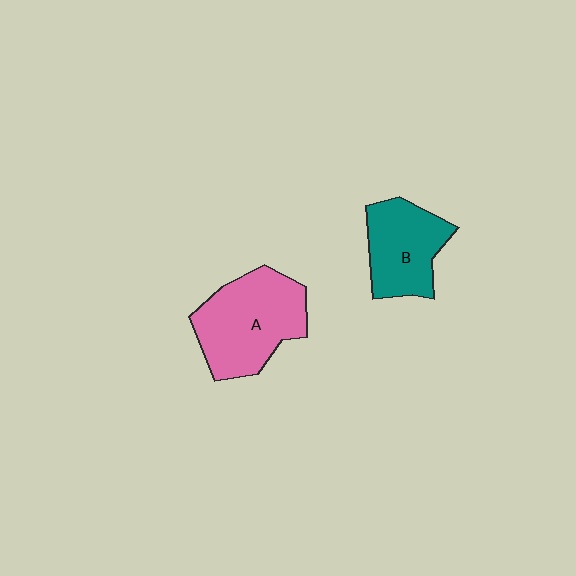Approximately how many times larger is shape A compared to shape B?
Approximately 1.4 times.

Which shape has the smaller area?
Shape B (teal).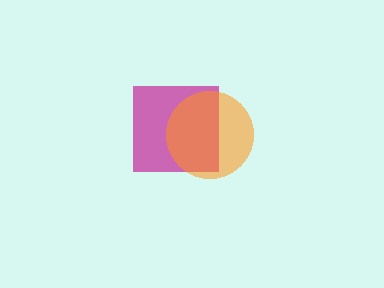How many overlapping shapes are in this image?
There are 2 overlapping shapes in the image.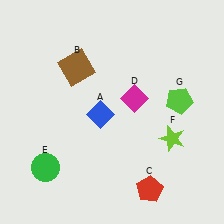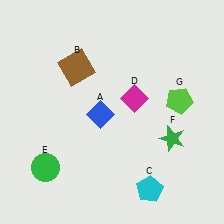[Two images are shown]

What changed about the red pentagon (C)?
In Image 1, C is red. In Image 2, it changed to cyan.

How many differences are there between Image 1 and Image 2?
There are 2 differences between the two images.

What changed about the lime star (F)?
In Image 1, F is lime. In Image 2, it changed to green.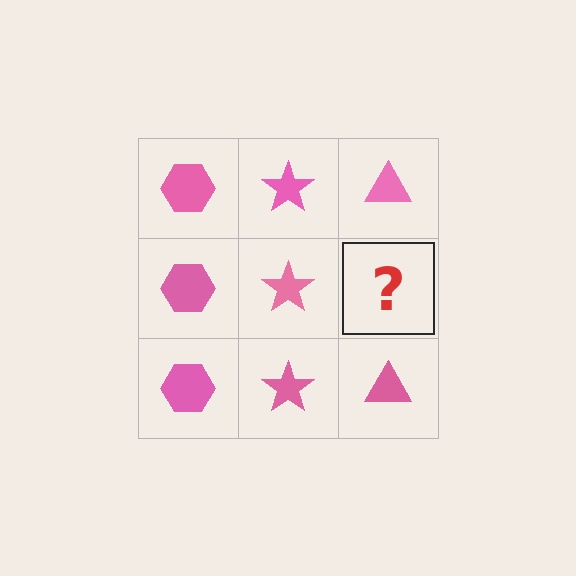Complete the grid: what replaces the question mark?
The question mark should be replaced with a pink triangle.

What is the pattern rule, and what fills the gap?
The rule is that each column has a consistent shape. The gap should be filled with a pink triangle.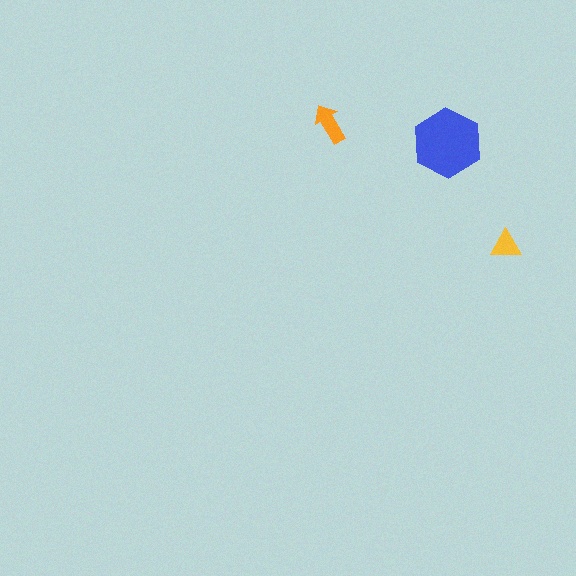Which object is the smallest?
The yellow triangle.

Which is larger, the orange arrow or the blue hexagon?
The blue hexagon.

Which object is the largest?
The blue hexagon.